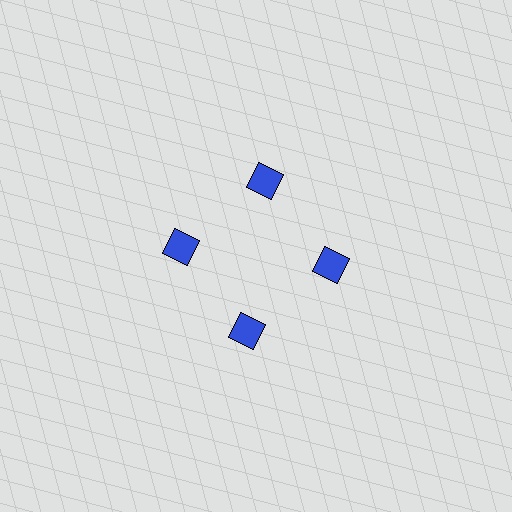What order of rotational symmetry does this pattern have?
This pattern has 4-fold rotational symmetry.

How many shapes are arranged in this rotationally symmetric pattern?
There are 4 shapes, arranged in 4 groups of 1.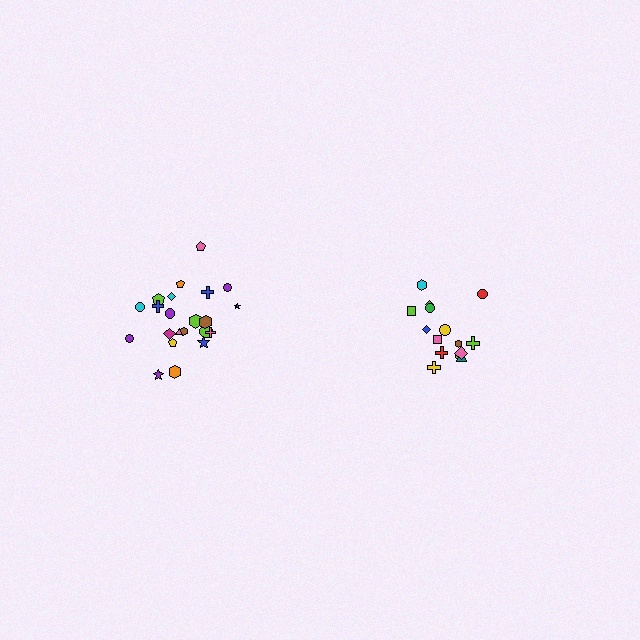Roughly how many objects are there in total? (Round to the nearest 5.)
Roughly 35 objects in total.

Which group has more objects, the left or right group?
The left group.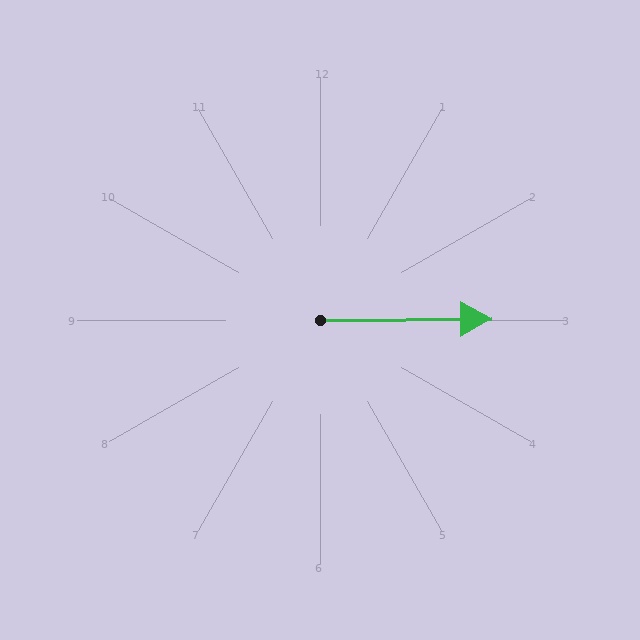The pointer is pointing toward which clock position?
Roughly 3 o'clock.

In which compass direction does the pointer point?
East.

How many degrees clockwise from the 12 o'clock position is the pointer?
Approximately 90 degrees.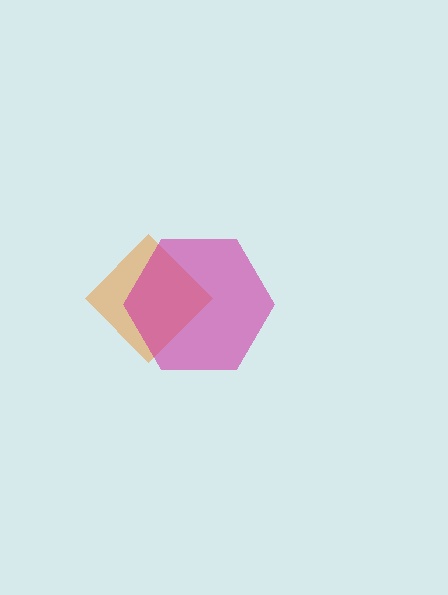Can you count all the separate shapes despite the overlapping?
Yes, there are 2 separate shapes.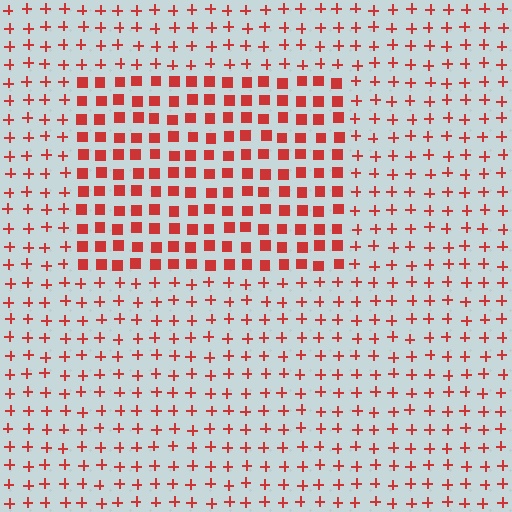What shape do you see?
I see a rectangle.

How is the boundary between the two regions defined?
The boundary is defined by a change in element shape: squares inside vs. plus signs outside. All elements share the same color and spacing.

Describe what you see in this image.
The image is filled with small red elements arranged in a uniform grid. A rectangle-shaped region contains squares, while the surrounding area contains plus signs. The boundary is defined purely by the change in element shape.